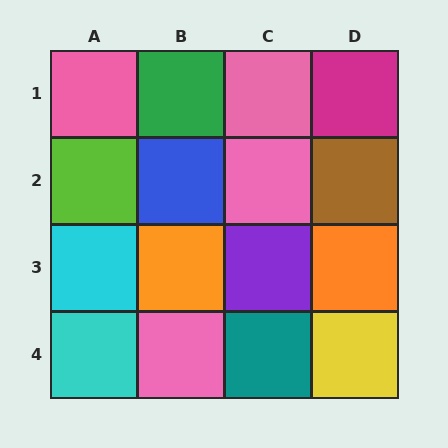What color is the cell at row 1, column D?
Magenta.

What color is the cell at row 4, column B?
Pink.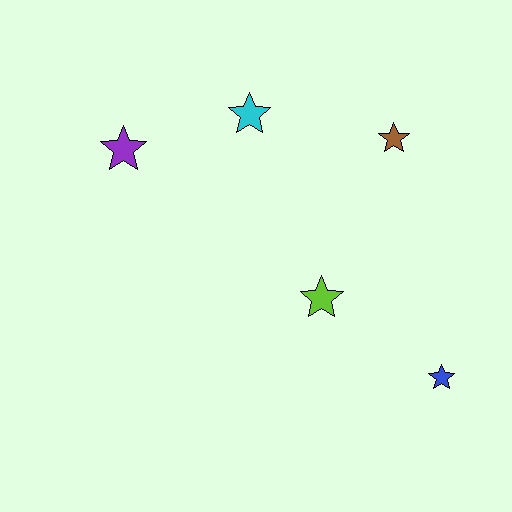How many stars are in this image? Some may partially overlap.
There are 5 stars.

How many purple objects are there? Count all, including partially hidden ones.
There is 1 purple object.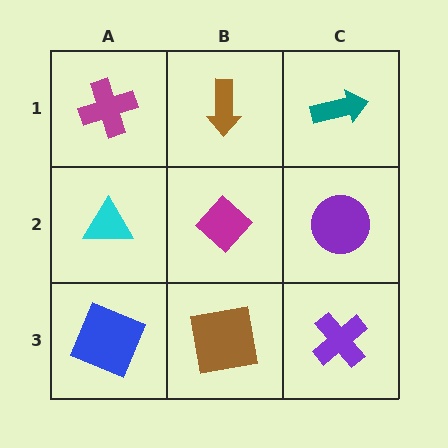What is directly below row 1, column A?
A cyan triangle.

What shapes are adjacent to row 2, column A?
A magenta cross (row 1, column A), a blue square (row 3, column A), a magenta diamond (row 2, column B).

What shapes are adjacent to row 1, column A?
A cyan triangle (row 2, column A), a brown arrow (row 1, column B).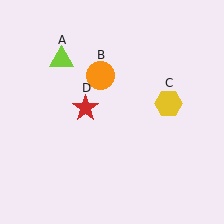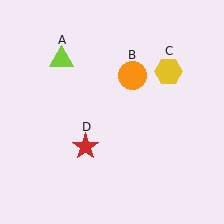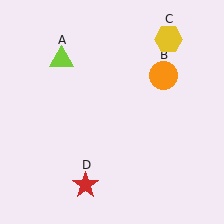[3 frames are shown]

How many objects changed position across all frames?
3 objects changed position: orange circle (object B), yellow hexagon (object C), red star (object D).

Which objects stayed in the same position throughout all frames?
Lime triangle (object A) remained stationary.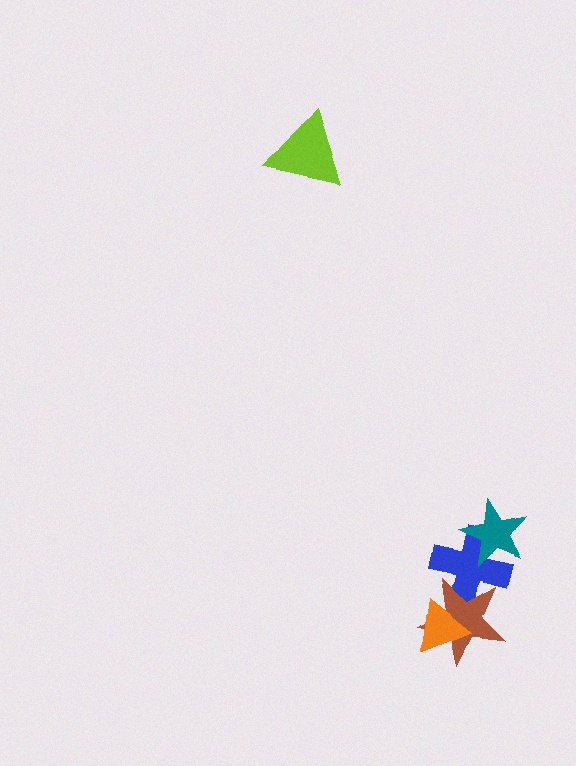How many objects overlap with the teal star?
1 object overlaps with the teal star.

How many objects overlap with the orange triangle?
1 object overlaps with the orange triangle.